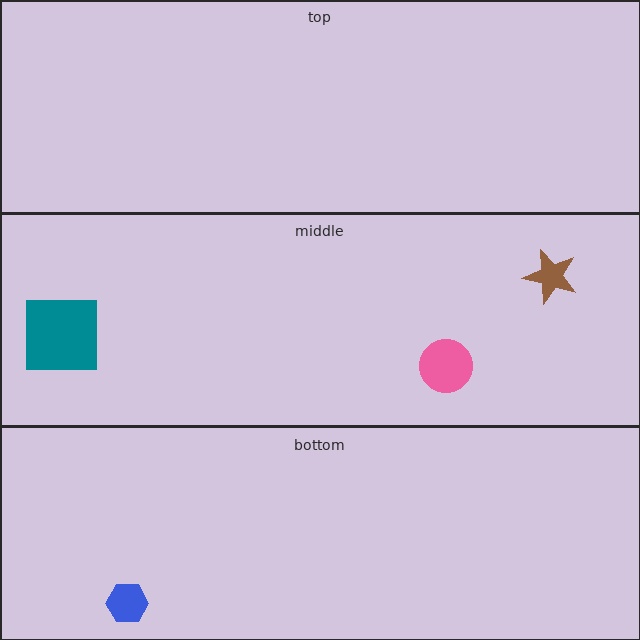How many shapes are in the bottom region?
1.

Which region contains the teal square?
The middle region.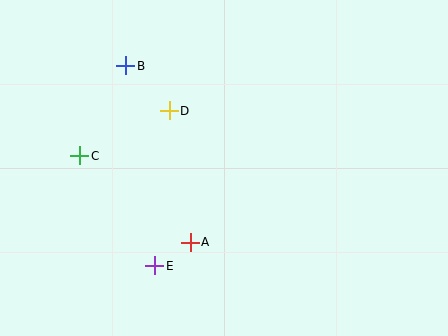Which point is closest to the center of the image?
Point D at (169, 111) is closest to the center.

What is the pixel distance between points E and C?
The distance between E and C is 133 pixels.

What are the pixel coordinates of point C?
Point C is at (80, 156).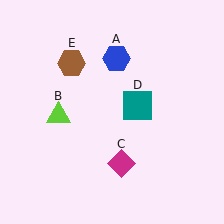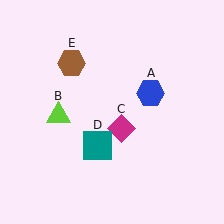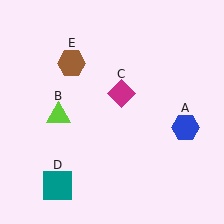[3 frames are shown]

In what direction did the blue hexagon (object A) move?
The blue hexagon (object A) moved down and to the right.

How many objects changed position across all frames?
3 objects changed position: blue hexagon (object A), magenta diamond (object C), teal square (object D).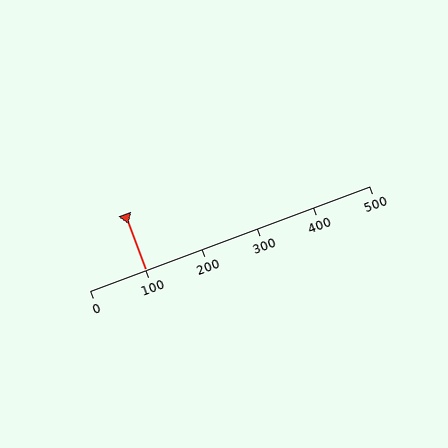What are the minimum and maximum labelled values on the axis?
The axis runs from 0 to 500.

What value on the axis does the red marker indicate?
The marker indicates approximately 100.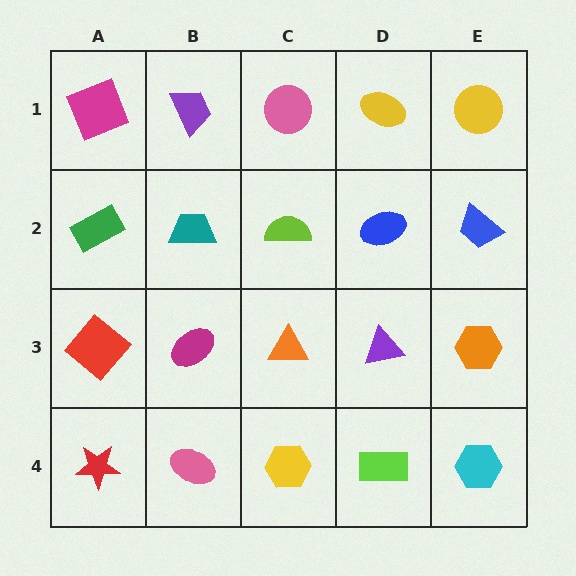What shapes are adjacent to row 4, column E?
An orange hexagon (row 3, column E), a lime rectangle (row 4, column D).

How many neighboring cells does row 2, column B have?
4.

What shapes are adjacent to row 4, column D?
A purple triangle (row 3, column D), a yellow hexagon (row 4, column C), a cyan hexagon (row 4, column E).